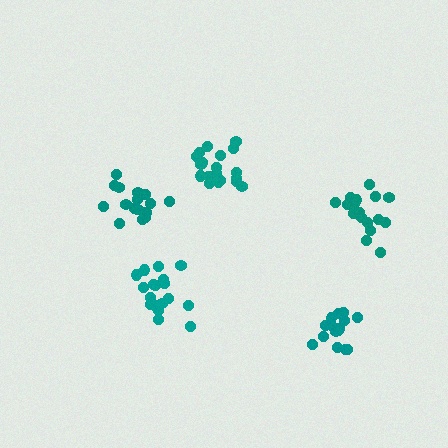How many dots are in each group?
Group 1: 17 dots, Group 2: 20 dots, Group 3: 17 dots, Group 4: 18 dots, Group 5: 15 dots (87 total).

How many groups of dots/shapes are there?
There are 5 groups.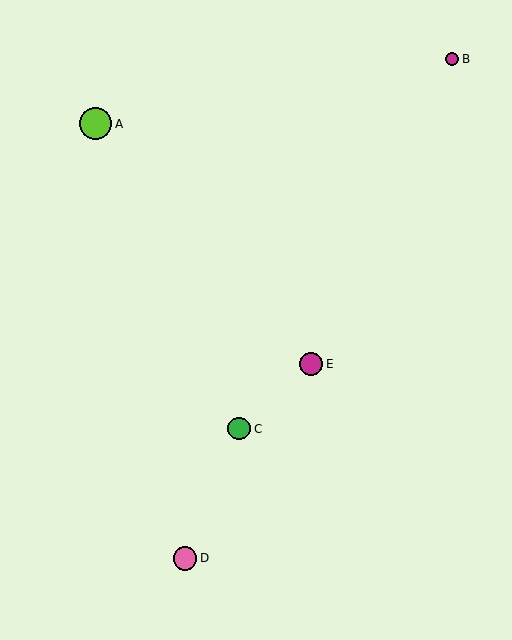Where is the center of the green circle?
The center of the green circle is at (239, 429).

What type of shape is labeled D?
Shape D is a pink circle.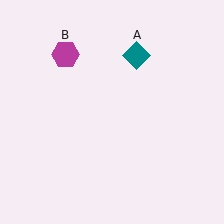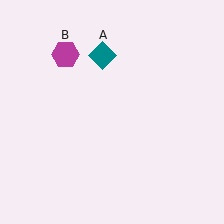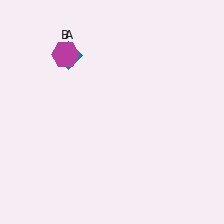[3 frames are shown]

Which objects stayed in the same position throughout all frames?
Magenta hexagon (object B) remained stationary.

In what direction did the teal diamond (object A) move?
The teal diamond (object A) moved left.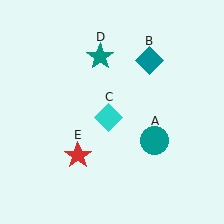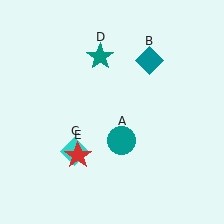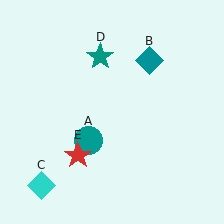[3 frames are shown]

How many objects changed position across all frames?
2 objects changed position: teal circle (object A), cyan diamond (object C).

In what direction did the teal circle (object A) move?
The teal circle (object A) moved left.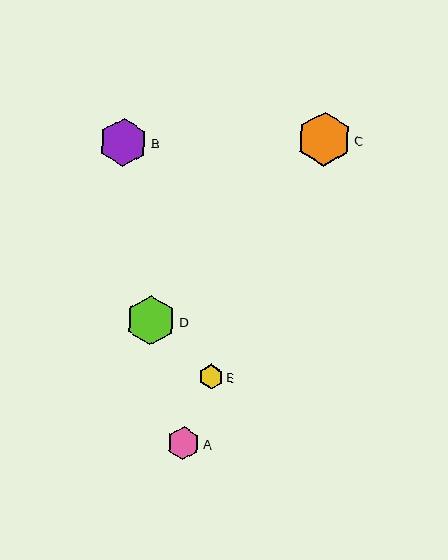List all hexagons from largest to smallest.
From largest to smallest: C, D, B, A, E.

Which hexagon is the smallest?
Hexagon E is the smallest with a size of approximately 25 pixels.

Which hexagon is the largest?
Hexagon C is the largest with a size of approximately 54 pixels.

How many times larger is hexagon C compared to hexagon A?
Hexagon C is approximately 1.6 times the size of hexagon A.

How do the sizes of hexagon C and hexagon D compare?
Hexagon C and hexagon D are approximately the same size.